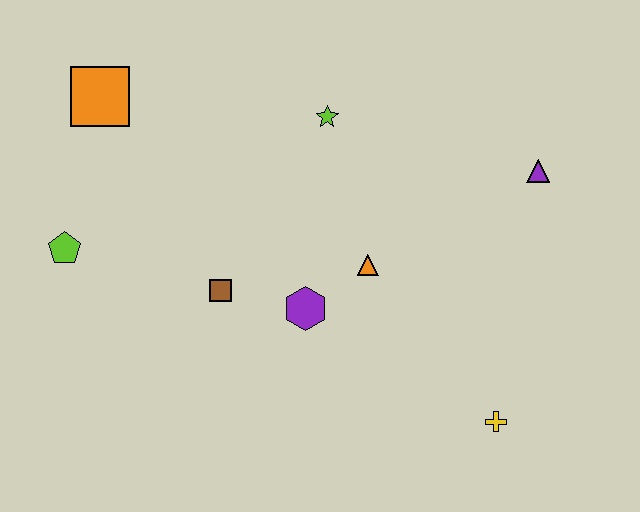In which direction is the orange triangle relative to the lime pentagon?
The orange triangle is to the right of the lime pentagon.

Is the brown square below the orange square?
Yes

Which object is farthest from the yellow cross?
The orange square is farthest from the yellow cross.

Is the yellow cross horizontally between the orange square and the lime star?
No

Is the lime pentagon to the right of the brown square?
No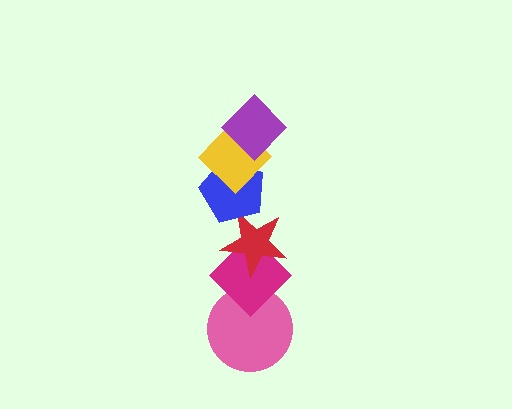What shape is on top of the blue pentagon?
The yellow diamond is on top of the blue pentagon.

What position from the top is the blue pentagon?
The blue pentagon is 3rd from the top.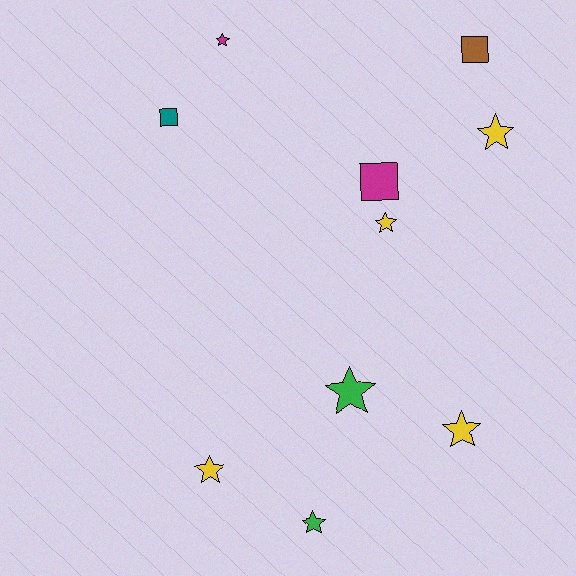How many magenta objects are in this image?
There are 2 magenta objects.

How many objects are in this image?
There are 10 objects.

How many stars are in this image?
There are 7 stars.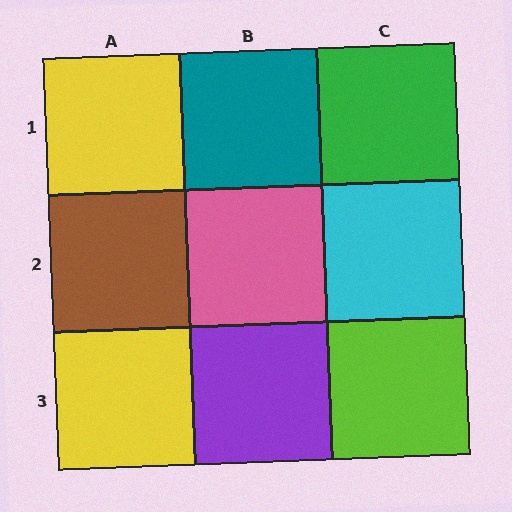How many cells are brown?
1 cell is brown.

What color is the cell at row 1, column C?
Green.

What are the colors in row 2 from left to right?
Brown, pink, cyan.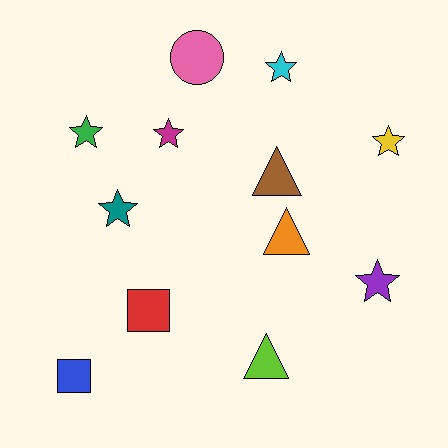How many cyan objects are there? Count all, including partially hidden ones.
There is 1 cyan object.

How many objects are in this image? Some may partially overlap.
There are 12 objects.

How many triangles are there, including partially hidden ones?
There are 3 triangles.